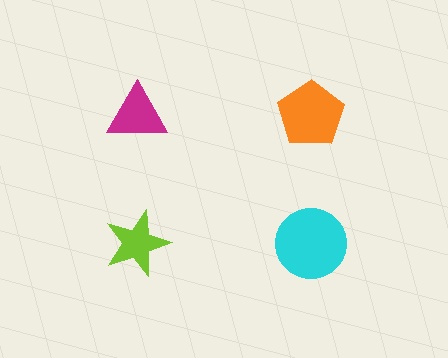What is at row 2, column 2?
A cyan circle.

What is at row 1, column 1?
A magenta triangle.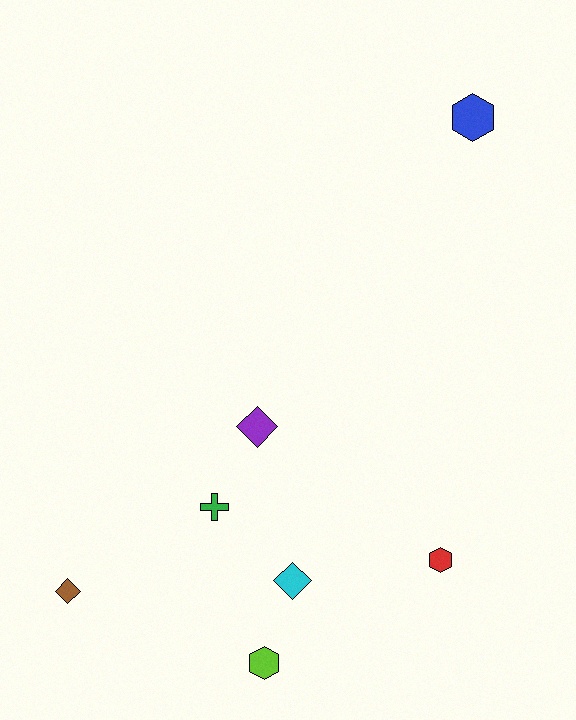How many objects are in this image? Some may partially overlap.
There are 7 objects.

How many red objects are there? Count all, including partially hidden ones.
There is 1 red object.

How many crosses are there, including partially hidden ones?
There is 1 cross.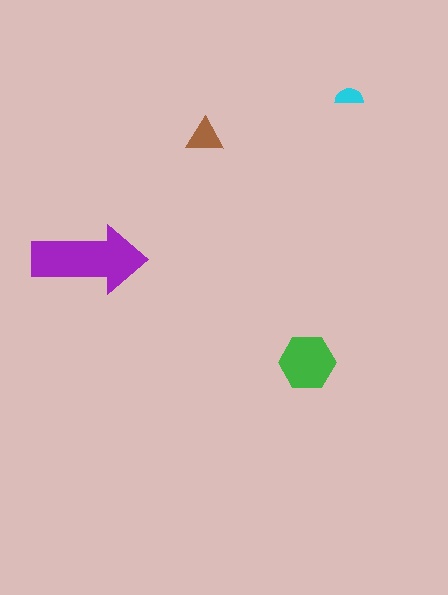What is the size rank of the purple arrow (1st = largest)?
1st.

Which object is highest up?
The cyan semicircle is topmost.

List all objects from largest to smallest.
The purple arrow, the green hexagon, the brown triangle, the cyan semicircle.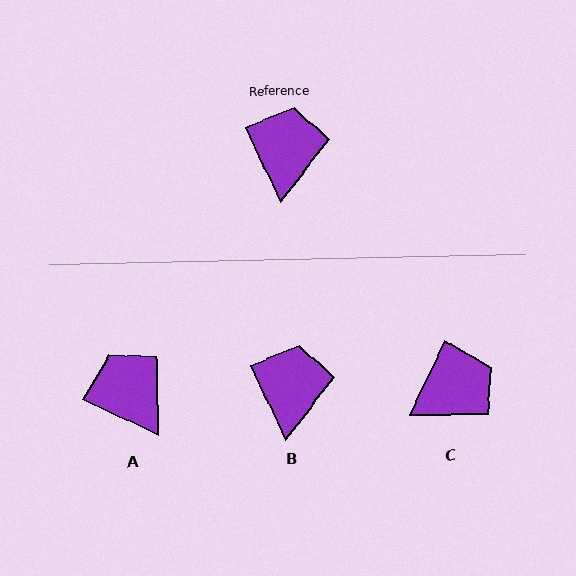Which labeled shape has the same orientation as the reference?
B.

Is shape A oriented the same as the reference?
No, it is off by about 39 degrees.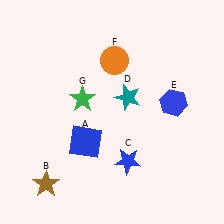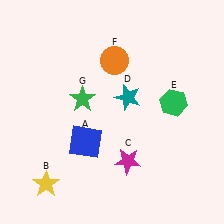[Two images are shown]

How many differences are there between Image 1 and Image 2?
There are 3 differences between the two images.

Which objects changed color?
B changed from brown to yellow. C changed from blue to magenta. E changed from blue to green.